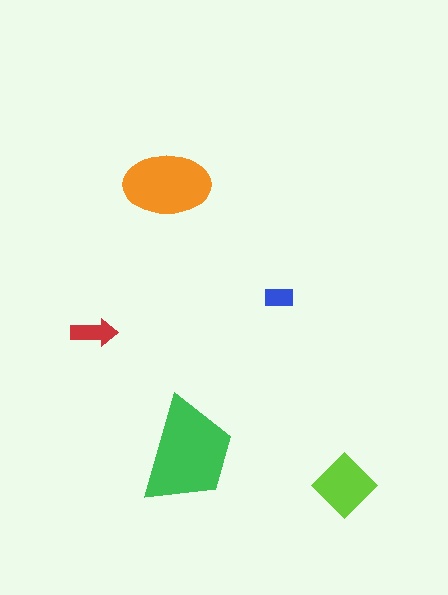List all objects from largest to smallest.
The green trapezoid, the orange ellipse, the lime diamond, the red arrow, the blue rectangle.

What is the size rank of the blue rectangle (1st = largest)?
5th.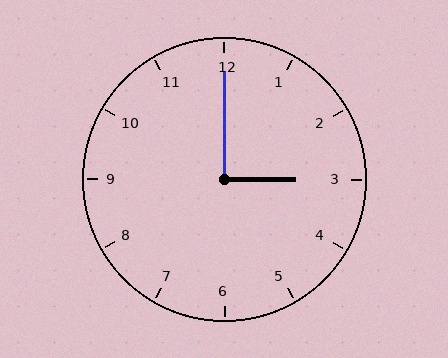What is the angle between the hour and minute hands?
Approximately 90 degrees.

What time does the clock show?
3:00.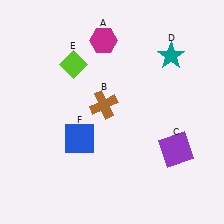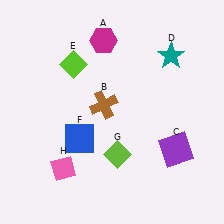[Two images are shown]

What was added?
A lime diamond (G), a pink diamond (H) were added in Image 2.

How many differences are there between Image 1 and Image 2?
There are 2 differences between the two images.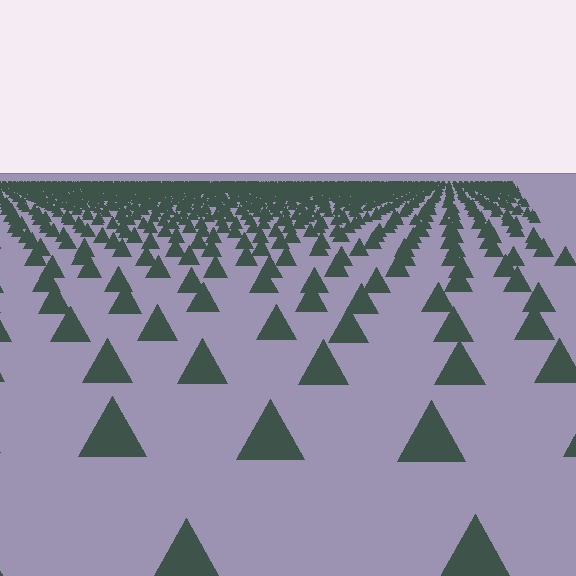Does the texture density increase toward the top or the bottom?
Density increases toward the top.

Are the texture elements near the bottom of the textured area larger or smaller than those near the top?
Larger. Near the bottom, elements are closer to the viewer and appear at a bigger on-screen size.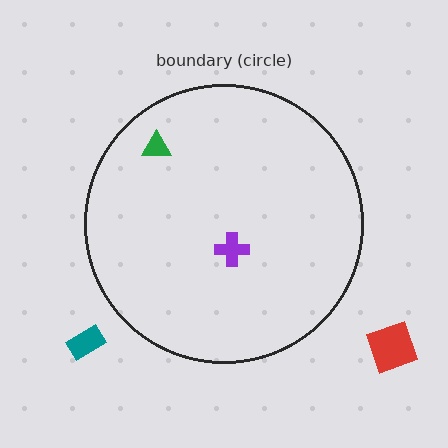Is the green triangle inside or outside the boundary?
Inside.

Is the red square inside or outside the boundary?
Outside.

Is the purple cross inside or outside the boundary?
Inside.